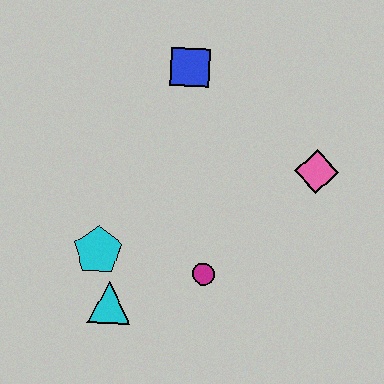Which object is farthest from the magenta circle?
The blue square is farthest from the magenta circle.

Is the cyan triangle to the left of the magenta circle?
Yes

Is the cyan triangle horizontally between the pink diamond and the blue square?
No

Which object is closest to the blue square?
The pink diamond is closest to the blue square.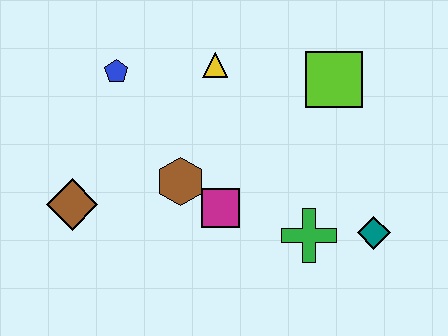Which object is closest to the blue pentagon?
The yellow triangle is closest to the blue pentagon.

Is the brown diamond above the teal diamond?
Yes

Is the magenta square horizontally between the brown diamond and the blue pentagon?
No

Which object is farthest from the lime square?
The brown diamond is farthest from the lime square.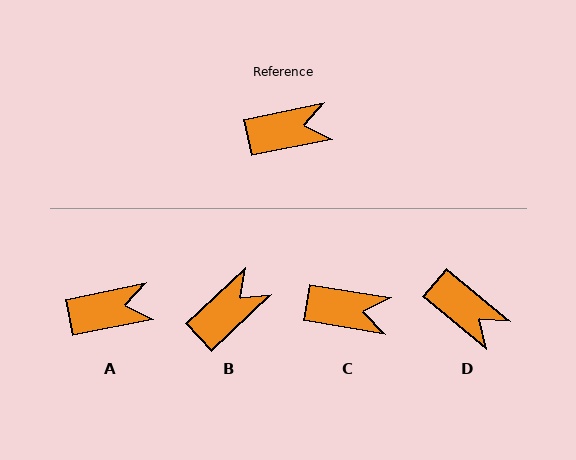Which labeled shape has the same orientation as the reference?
A.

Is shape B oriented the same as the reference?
No, it is off by about 32 degrees.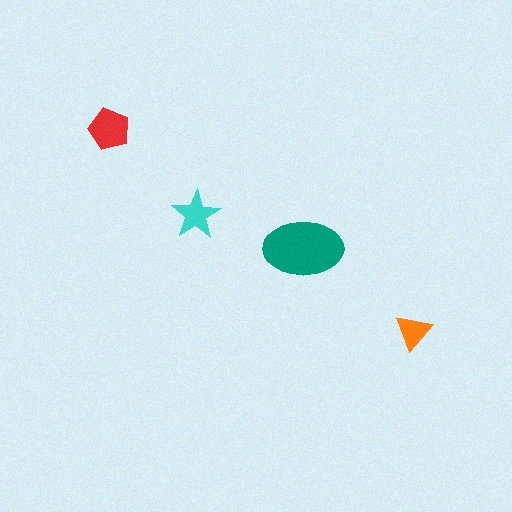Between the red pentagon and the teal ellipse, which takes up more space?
The teal ellipse.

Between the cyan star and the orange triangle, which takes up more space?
The cyan star.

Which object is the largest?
The teal ellipse.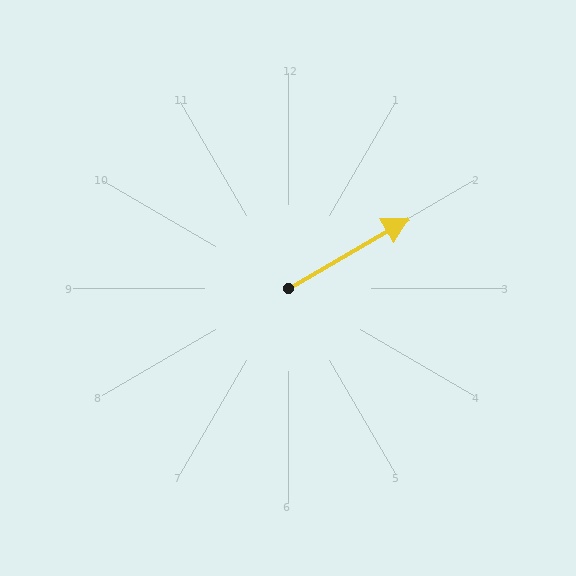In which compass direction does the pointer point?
Northeast.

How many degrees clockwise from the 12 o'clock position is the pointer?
Approximately 60 degrees.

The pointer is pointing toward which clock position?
Roughly 2 o'clock.